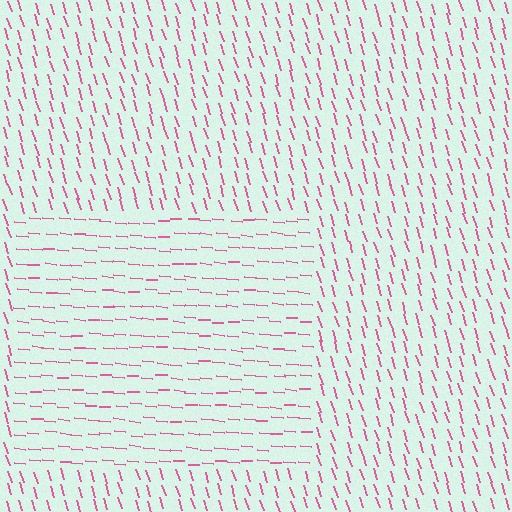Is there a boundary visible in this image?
Yes, there is a texture boundary formed by a change in line orientation.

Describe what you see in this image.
The image is filled with small pink line segments. A rectangle region in the image has lines oriented differently from the surrounding lines, creating a visible texture boundary.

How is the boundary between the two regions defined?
The boundary is defined purely by a change in line orientation (approximately 68 degrees difference). All lines are the same color and thickness.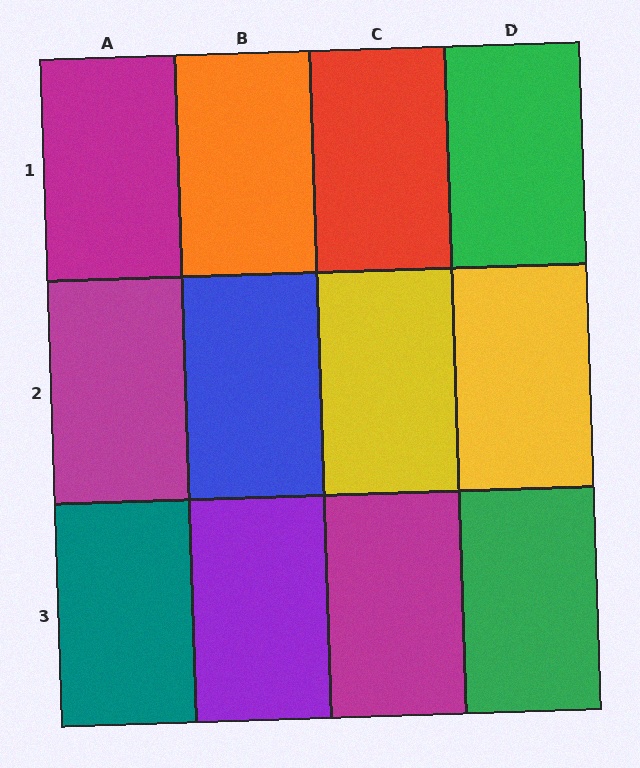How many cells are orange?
1 cell is orange.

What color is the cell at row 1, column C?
Red.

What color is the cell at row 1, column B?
Orange.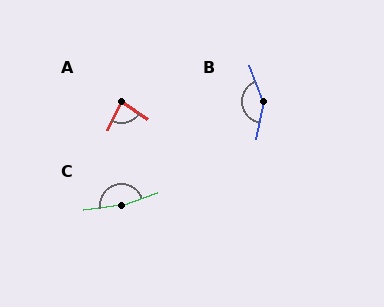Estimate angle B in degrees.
Approximately 148 degrees.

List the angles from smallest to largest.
A (82°), B (148°), C (168°).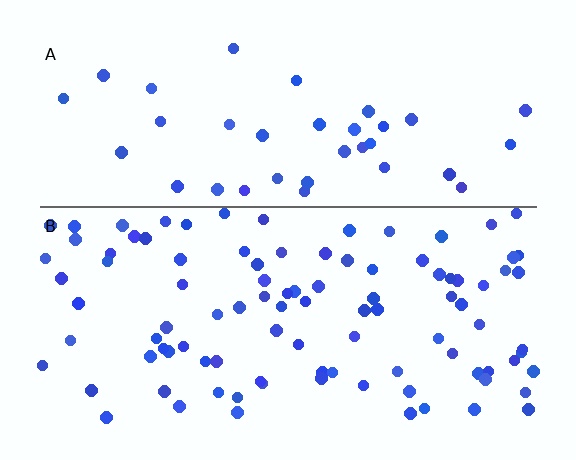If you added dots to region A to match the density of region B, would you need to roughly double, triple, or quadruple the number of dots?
Approximately triple.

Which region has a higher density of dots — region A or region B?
B (the bottom).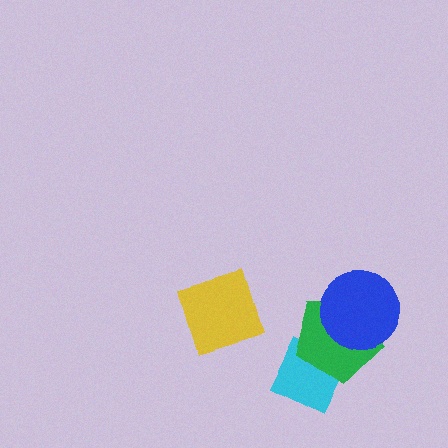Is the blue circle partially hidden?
No, no other shape covers it.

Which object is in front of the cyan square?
The green pentagon is in front of the cyan square.